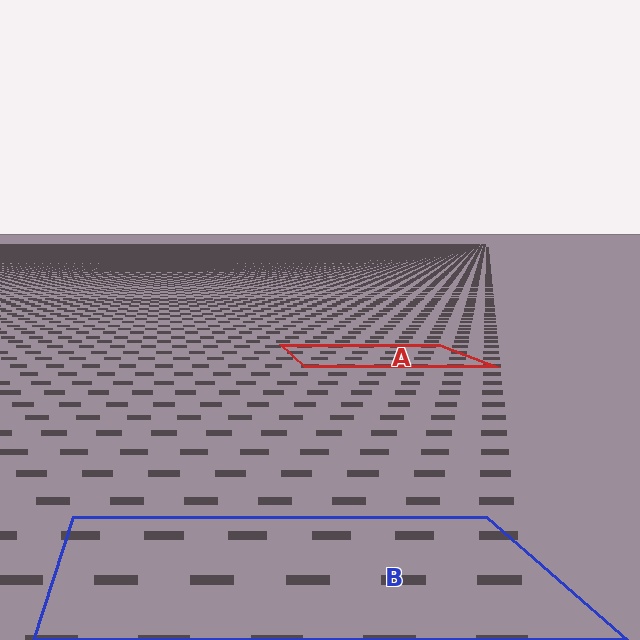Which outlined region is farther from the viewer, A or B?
Region A is farther from the viewer — the texture elements inside it appear smaller and more densely packed.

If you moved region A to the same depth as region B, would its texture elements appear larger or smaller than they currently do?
They would appear larger. At a closer depth, the same texture elements are projected at a bigger on-screen size.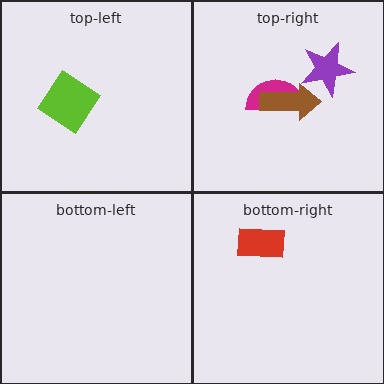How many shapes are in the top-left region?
1.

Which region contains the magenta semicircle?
The top-right region.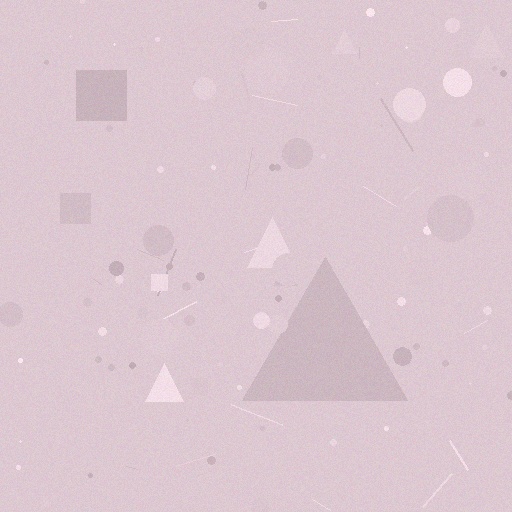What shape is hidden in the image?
A triangle is hidden in the image.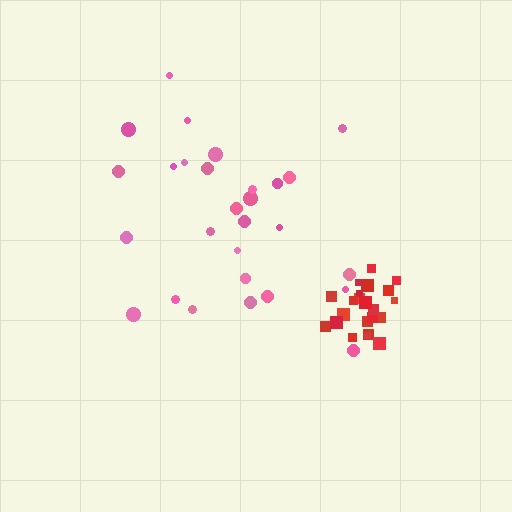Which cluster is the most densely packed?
Red.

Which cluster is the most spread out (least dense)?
Pink.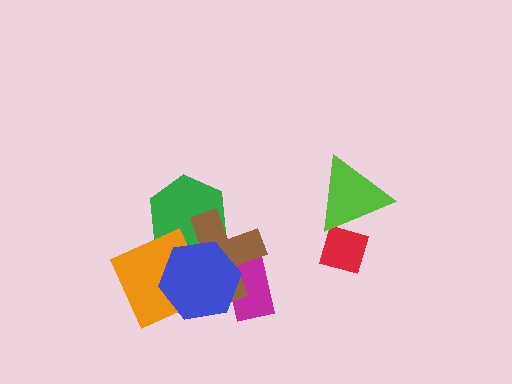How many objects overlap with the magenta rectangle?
2 objects overlap with the magenta rectangle.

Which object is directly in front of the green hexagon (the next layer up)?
The orange square is directly in front of the green hexagon.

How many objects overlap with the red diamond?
1 object overlaps with the red diamond.